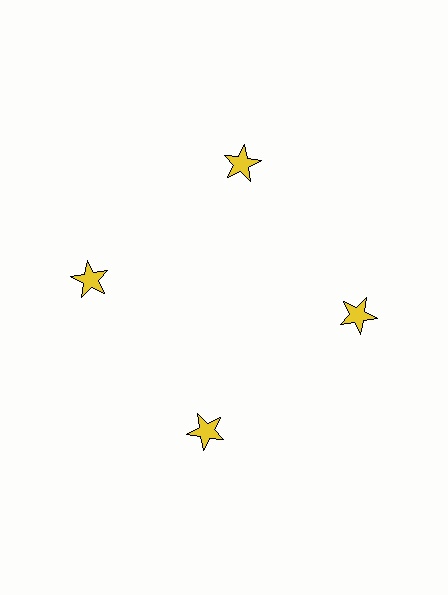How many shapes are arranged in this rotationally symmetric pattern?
There are 4 shapes, arranged in 4 groups of 1.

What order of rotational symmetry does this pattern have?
This pattern has 4-fold rotational symmetry.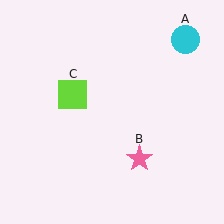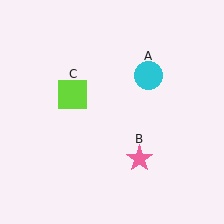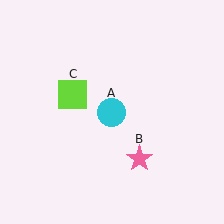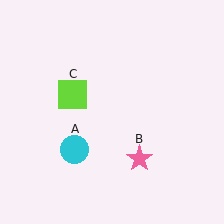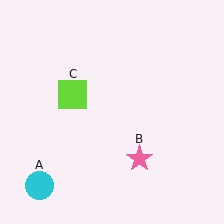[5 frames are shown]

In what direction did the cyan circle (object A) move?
The cyan circle (object A) moved down and to the left.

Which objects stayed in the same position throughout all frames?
Pink star (object B) and lime square (object C) remained stationary.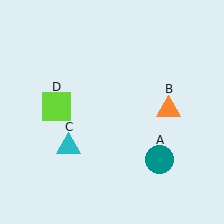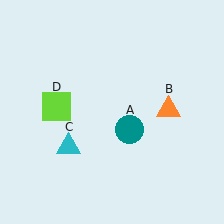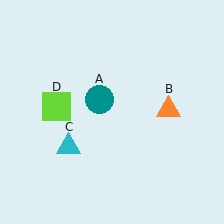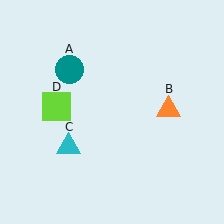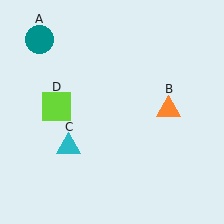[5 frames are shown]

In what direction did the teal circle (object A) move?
The teal circle (object A) moved up and to the left.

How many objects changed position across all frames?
1 object changed position: teal circle (object A).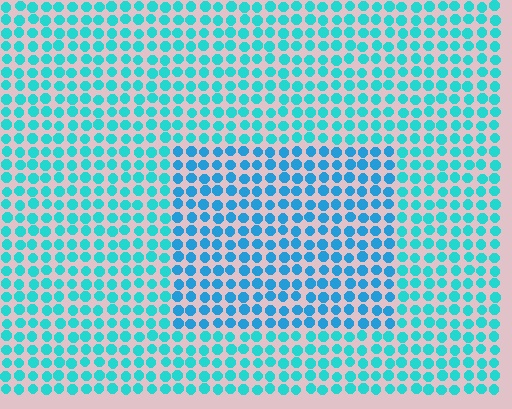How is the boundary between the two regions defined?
The boundary is defined purely by a slight shift in hue (about 23 degrees). Spacing, size, and orientation are identical on both sides.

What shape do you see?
I see a rectangle.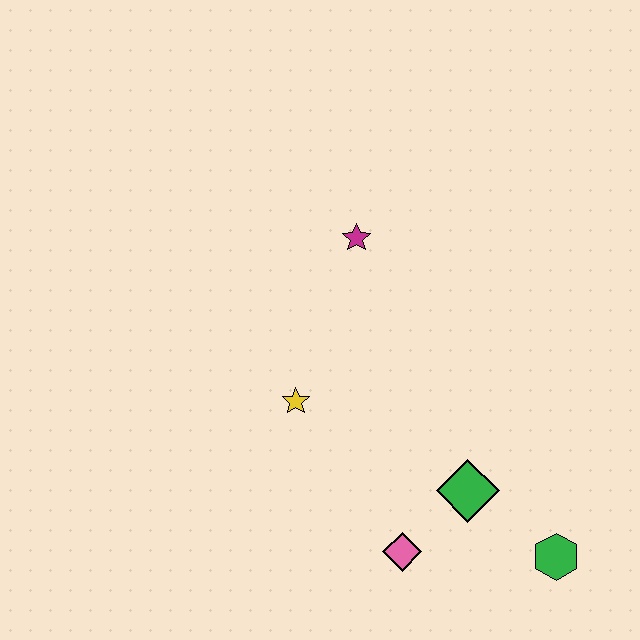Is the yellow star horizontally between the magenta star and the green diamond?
No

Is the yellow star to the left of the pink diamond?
Yes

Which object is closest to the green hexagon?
The green diamond is closest to the green hexagon.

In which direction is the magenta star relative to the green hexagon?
The magenta star is above the green hexagon.